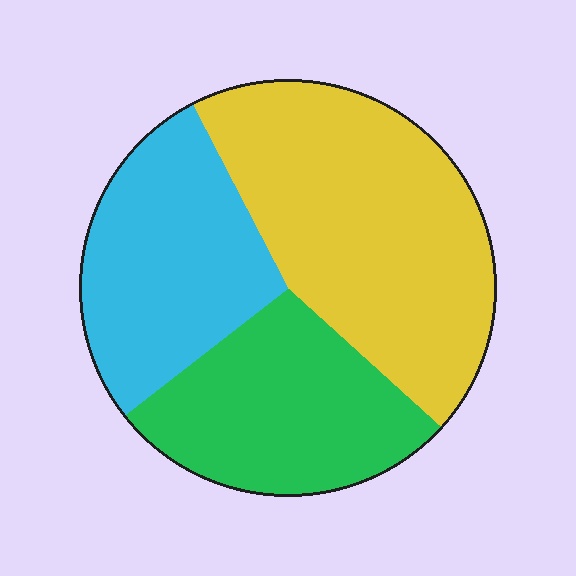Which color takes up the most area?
Yellow, at roughly 45%.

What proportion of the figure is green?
Green covers 28% of the figure.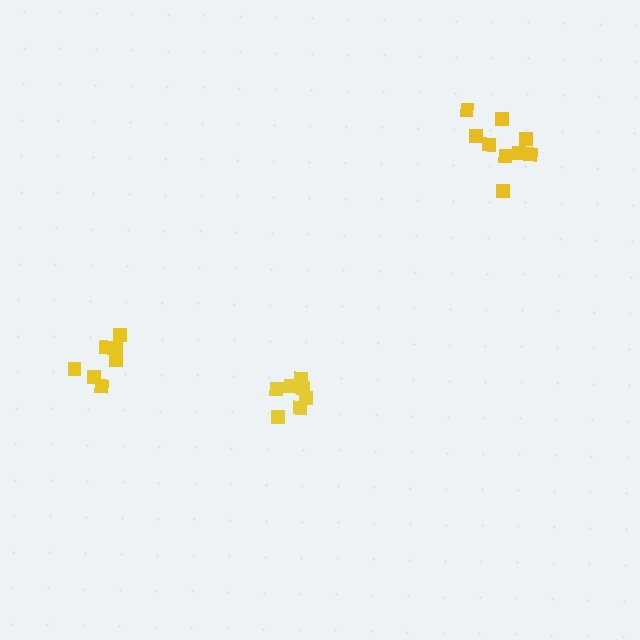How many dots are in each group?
Group 1: 7 dots, Group 2: 9 dots, Group 3: 7 dots (23 total).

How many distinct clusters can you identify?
There are 3 distinct clusters.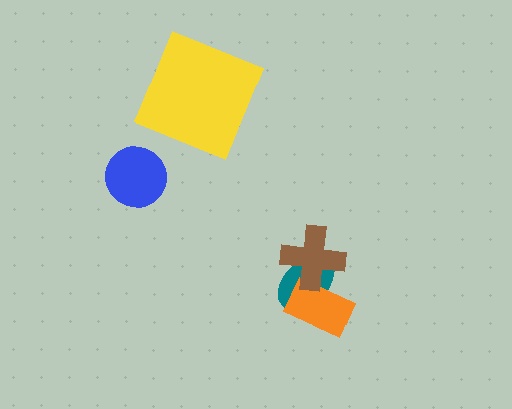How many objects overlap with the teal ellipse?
2 objects overlap with the teal ellipse.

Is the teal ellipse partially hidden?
Yes, it is partially covered by another shape.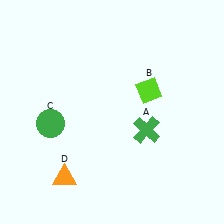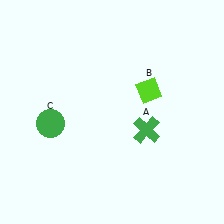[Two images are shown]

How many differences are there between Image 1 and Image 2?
There is 1 difference between the two images.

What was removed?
The orange triangle (D) was removed in Image 2.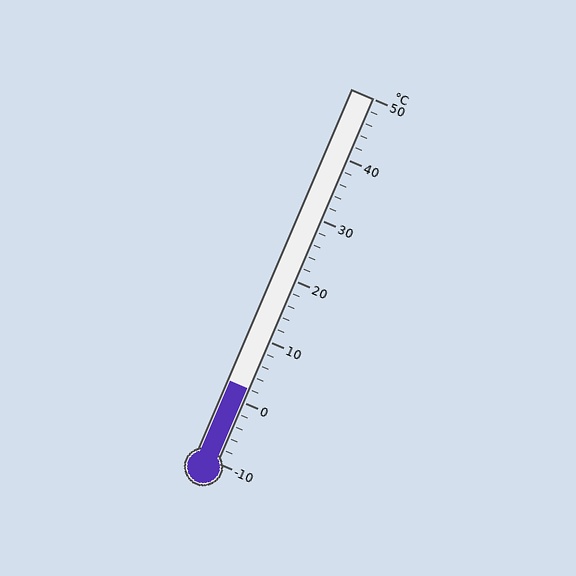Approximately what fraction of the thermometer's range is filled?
The thermometer is filled to approximately 20% of its range.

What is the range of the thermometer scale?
The thermometer scale ranges from -10°C to 50°C.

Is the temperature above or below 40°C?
The temperature is below 40°C.